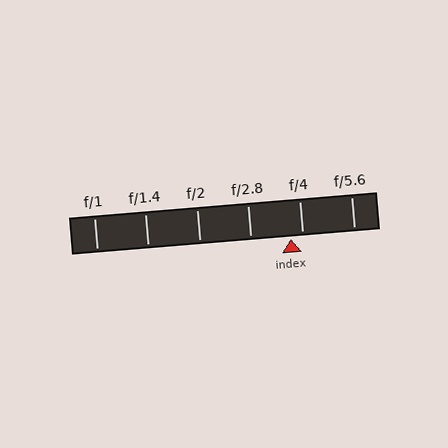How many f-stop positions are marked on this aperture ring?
There are 6 f-stop positions marked.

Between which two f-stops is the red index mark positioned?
The index mark is between f/2.8 and f/4.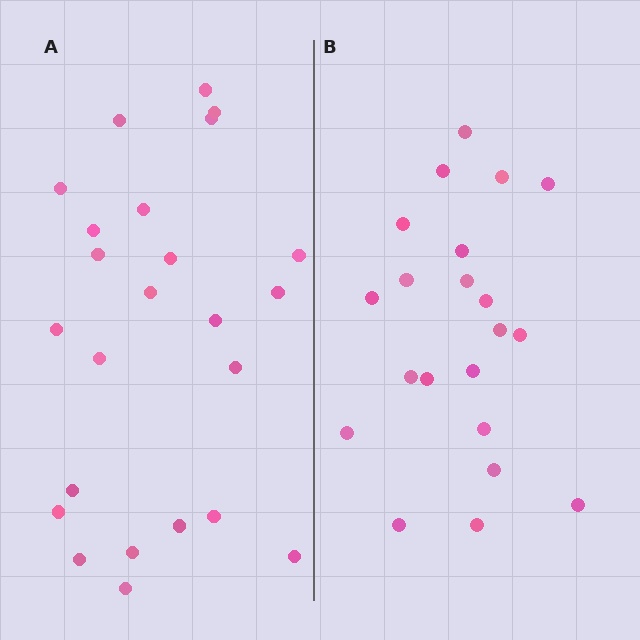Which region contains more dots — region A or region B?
Region A (the left region) has more dots.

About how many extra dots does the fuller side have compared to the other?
Region A has just a few more — roughly 2 or 3 more dots than region B.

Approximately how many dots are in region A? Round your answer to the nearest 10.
About 20 dots. (The exact count is 24, which rounds to 20.)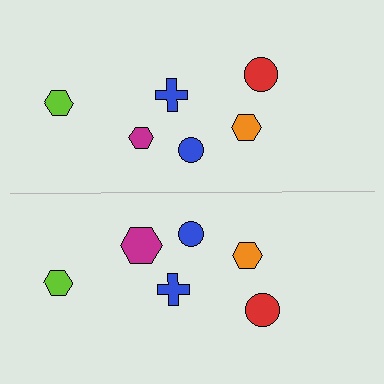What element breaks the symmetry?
The magenta hexagon on the bottom side has a different size than its mirror counterpart.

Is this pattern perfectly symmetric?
No, the pattern is not perfectly symmetric. The magenta hexagon on the bottom side has a different size than its mirror counterpart.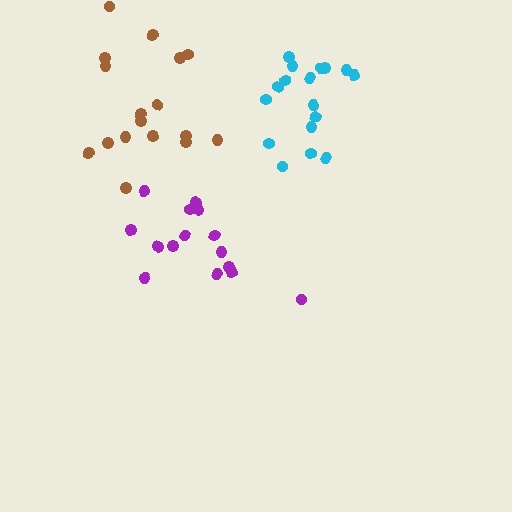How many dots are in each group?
Group 1: 17 dots, Group 2: 15 dots, Group 3: 17 dots (49 total).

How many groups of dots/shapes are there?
There are 3 groups.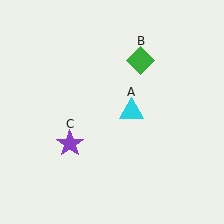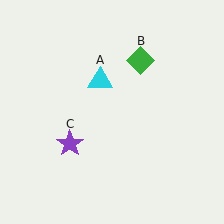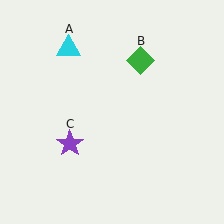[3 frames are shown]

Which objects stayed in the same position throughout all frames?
Green diamond (object B) and purple star (object C) remained stationary.